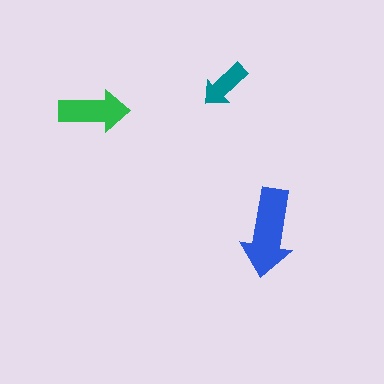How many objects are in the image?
There are 3 objects in the image.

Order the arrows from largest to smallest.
the blue one, the green one, the teal one.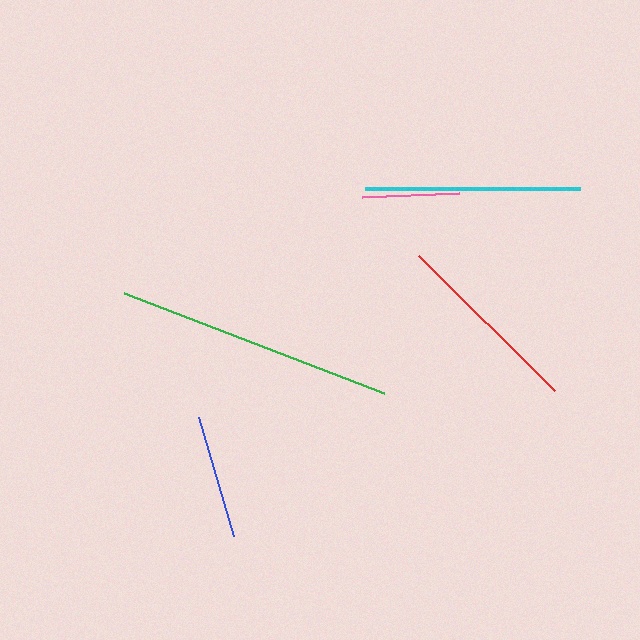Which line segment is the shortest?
The pink line is the shortest at approximately 97 pixels.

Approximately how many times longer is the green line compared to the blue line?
The green line is approximately 2.3 times the length of the blue line.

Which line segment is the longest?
The green line is the longest at approximately 279 pixels.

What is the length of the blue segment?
The blue segment is approximately 123 pixels long.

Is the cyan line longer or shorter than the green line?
The green line is longer than the cyan line.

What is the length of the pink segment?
The pink segment is approximately 97 pixels long.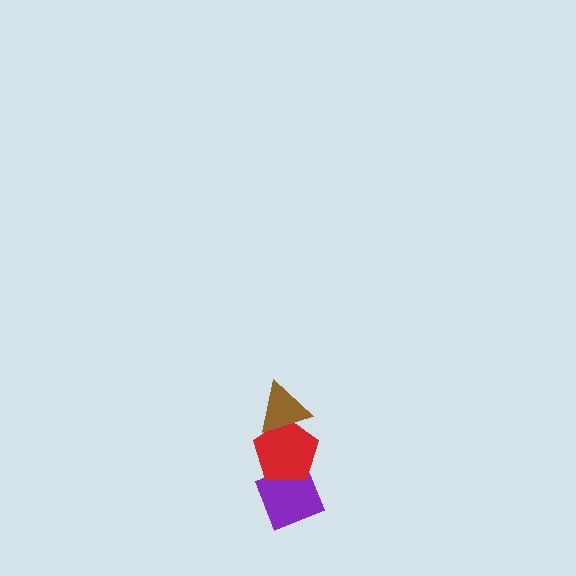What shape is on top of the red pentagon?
The brown triangle is on top of the red pentagon.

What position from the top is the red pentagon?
The red pentagon is 2nd from the top.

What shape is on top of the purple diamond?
The red pentagon is on top of the purple diamond.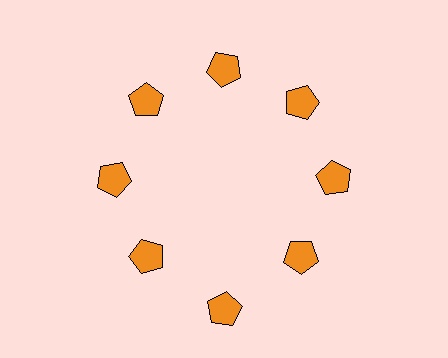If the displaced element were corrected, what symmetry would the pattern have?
It would have 8-fold rotational symmetry — the pattern would map onto itself every 45 degrees.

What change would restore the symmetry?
The symmetry would be restored by moving it inward, back onto the ring so that all 8 pentagons sit at equal angles and equal distance from the center.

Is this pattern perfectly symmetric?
No. The 8 orange pentagons are arranged in a ring, but one element near the 6 o'clock position is pushed outward from the center, breaking the 8-fold rotational symmetry.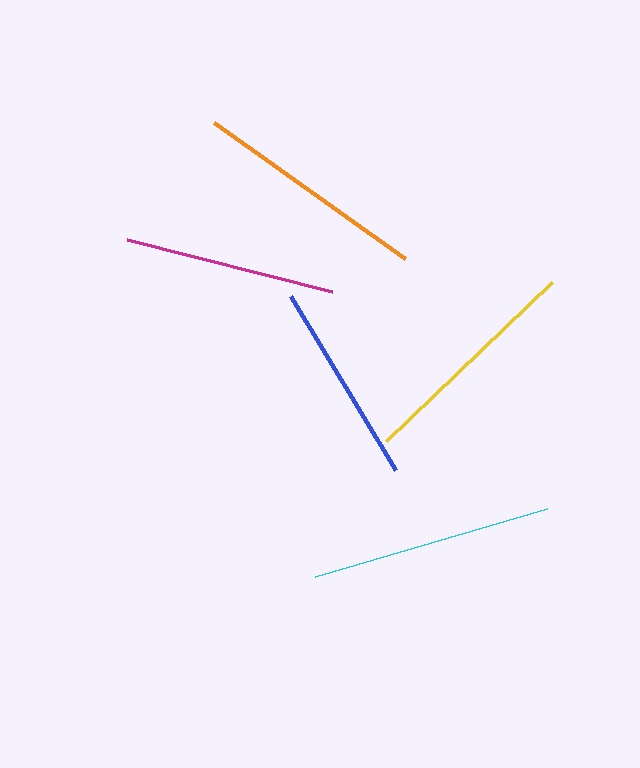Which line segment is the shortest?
The blue line is the shortest at approximately 202 pixels.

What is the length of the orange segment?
The orange segment is approximately 234 pixels long.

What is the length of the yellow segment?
The yellow segment is approximately 230 pixels long.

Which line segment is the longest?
The cyan line is the longest at approximately 241 pixels.